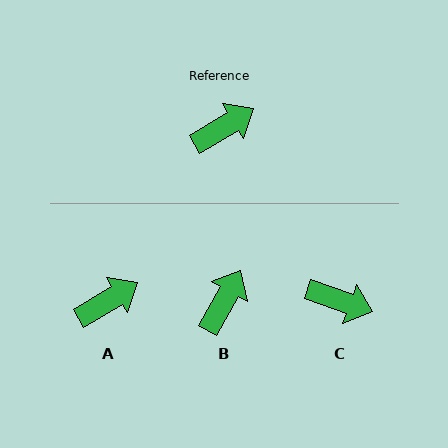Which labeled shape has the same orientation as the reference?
A.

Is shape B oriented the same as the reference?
No, it is off by about 30 degrees.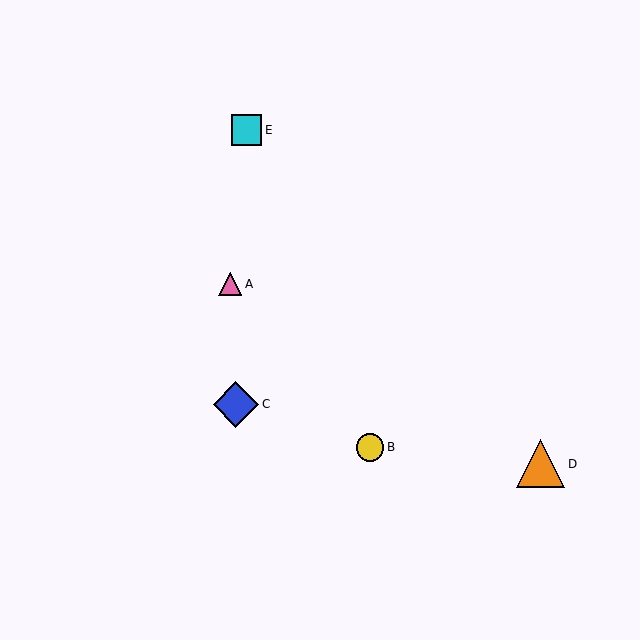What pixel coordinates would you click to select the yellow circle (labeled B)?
Click at (370, 447) to select the yellow circle B.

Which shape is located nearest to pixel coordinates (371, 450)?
The yellow circle (labeled B) at (370, 447) is nearest to that location.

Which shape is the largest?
The orange triangle (labeled D) is the largest.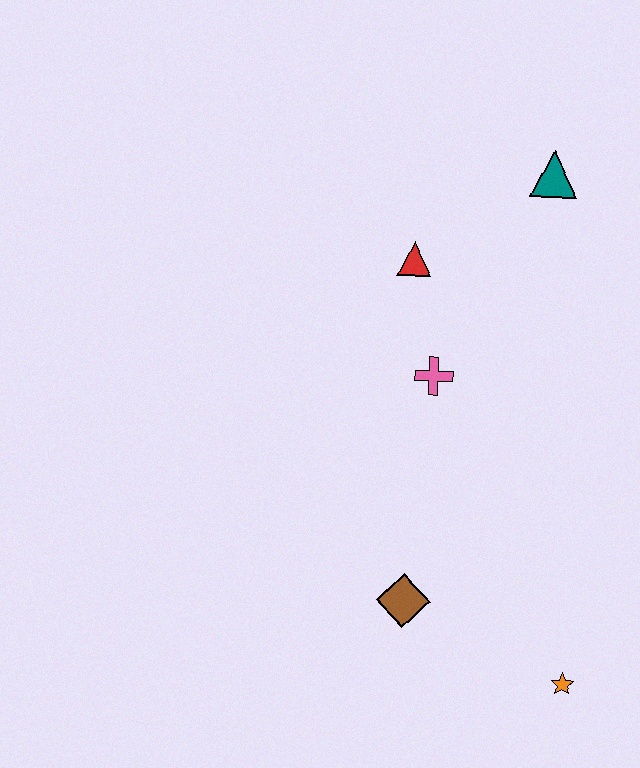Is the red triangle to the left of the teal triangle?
Yes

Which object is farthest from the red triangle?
The orange star is farthest from the red triangle.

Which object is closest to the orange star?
The brown diamond is closest to the orange star.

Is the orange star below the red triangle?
Yes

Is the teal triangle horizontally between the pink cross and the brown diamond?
No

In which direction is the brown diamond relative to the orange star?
The brown diamond is to the left of the orange star.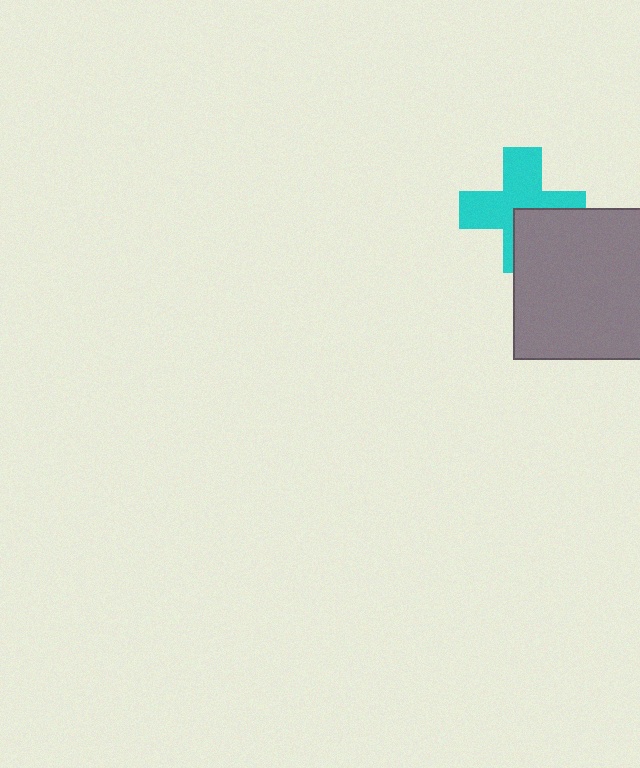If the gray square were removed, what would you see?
You would see the complete cyan cross.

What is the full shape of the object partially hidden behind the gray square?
The partially hidden object is a cyan cross.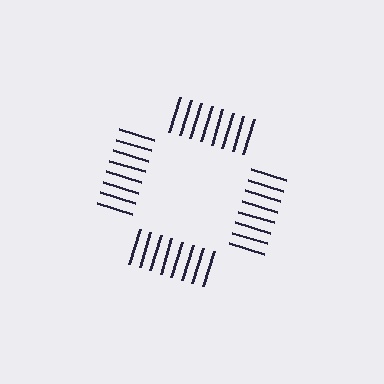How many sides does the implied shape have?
4 sides — the line-ends trace a square.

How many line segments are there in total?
32 — 8 along each of the 4 edges.